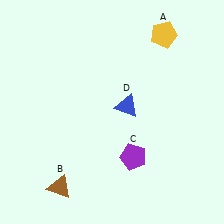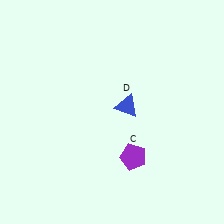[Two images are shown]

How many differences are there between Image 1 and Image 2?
There are 2 differences between the two images.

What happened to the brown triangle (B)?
The brown triangle (B) was removed in Image 2. It was in the bottom-left area of Image 1.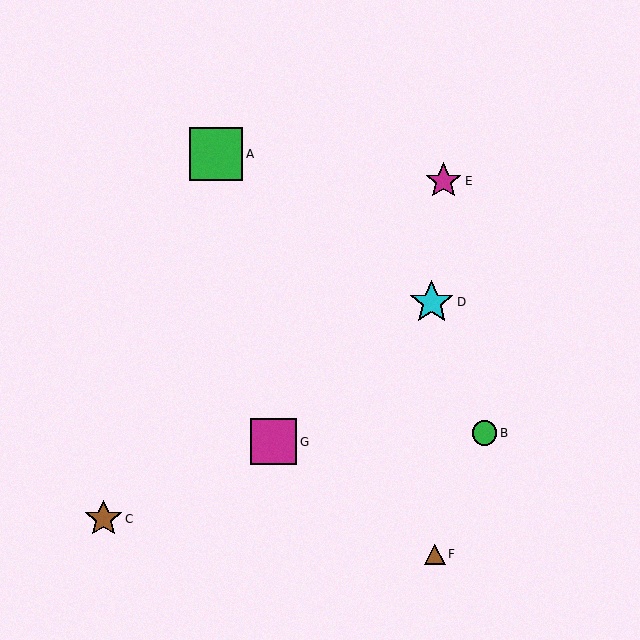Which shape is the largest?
The green square (labeled A) is the largest.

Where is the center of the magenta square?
The center of the magenta square is at (274, 442).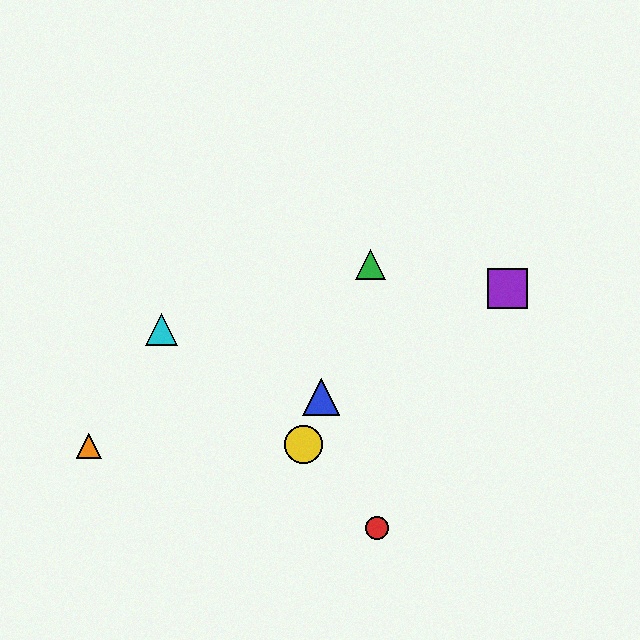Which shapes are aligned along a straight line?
The blue triangle, the green triangle, the yellow circle are aligned along a straight line.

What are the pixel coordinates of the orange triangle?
The orange triangle is at (89, 446).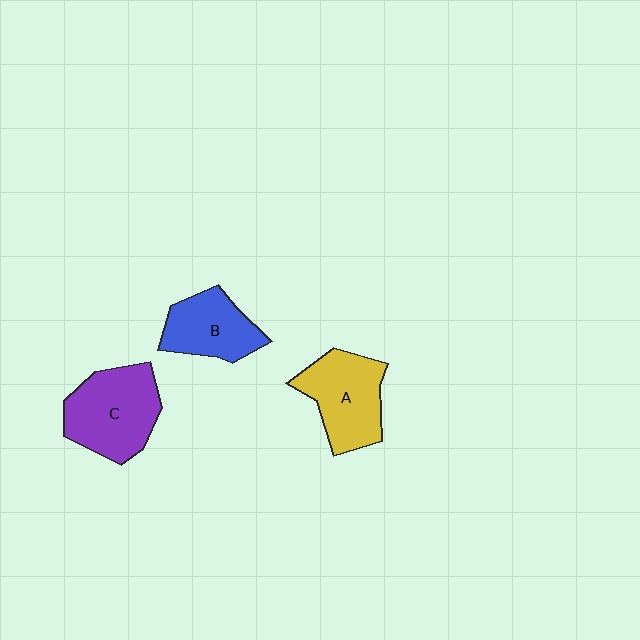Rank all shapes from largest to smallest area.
From largest to smallest: C (purple), A (yellow), B (blue).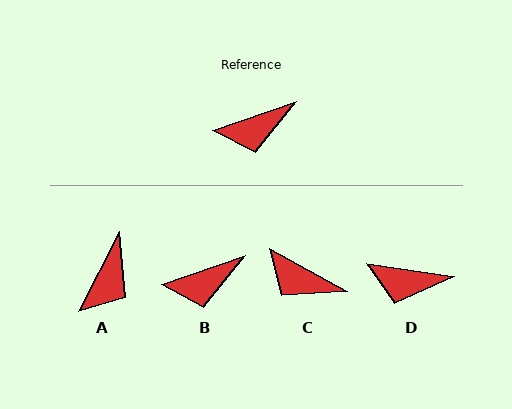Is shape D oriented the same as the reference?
No, it is off by about 27 degrees.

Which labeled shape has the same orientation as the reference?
B.